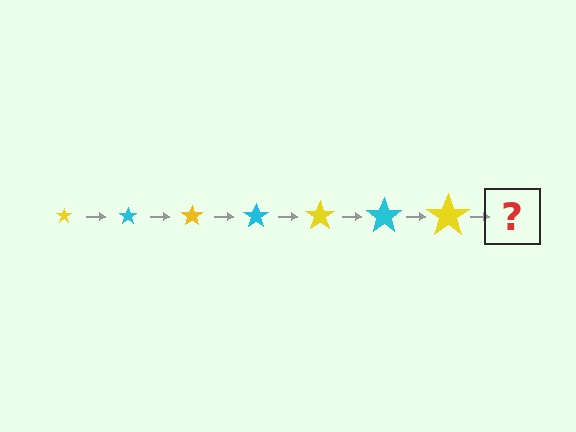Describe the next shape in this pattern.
It should be a cyan star, larger than the previous one.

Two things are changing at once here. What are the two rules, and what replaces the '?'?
The two rules are that the star grows larger each step and the color cycles through yellow and cyan. The '?' should be a cyan star, larger than the previous one.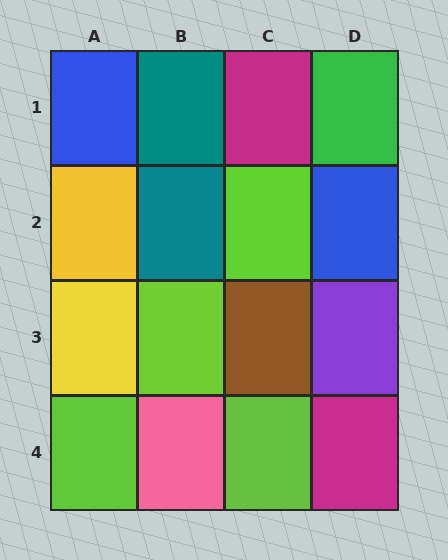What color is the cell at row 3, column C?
Brown.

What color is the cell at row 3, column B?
Lime.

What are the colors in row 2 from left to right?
Yellow, teal, lime, blue.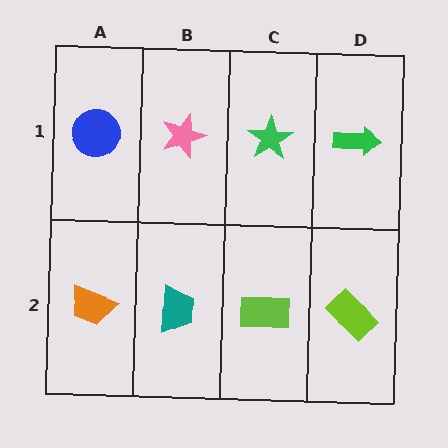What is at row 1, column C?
A green star.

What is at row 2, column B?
A teal trapezoid.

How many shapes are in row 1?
4 shapes.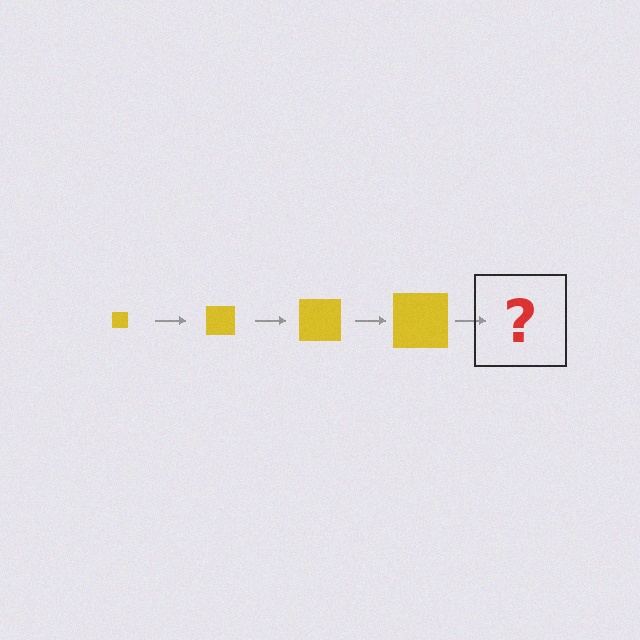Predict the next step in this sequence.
The next step is a yellow square, larger than the previous one.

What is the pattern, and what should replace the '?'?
The pattern is that the square gets progressively larger each step. The '?' should be a yellow square, larger than the previous one.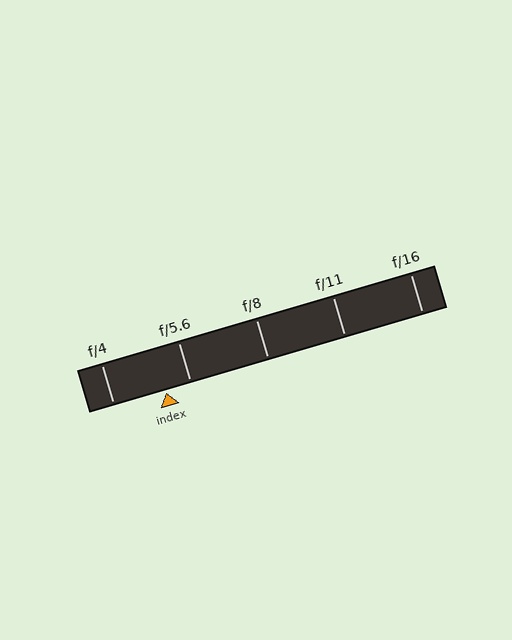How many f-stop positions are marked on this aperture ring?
There are 5 f-stop positions marked.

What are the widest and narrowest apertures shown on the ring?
The widest aperture shown is f/4 and the narrowest is f/16.